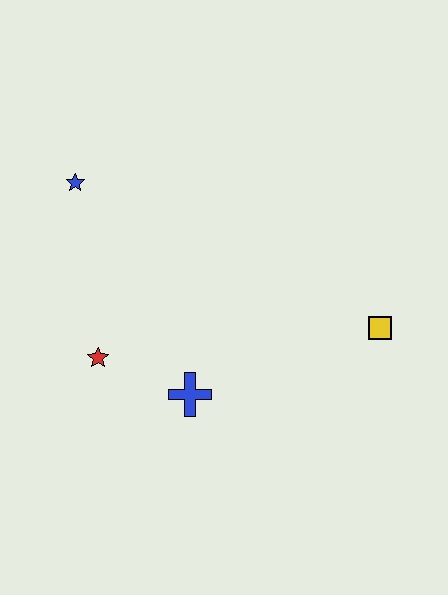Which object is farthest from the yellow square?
The blue star is farthest from the yellow square.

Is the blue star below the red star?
No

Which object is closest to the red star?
The blue cross is closest to the red star.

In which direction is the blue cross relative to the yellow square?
The blue cross is to the left of the yellow square.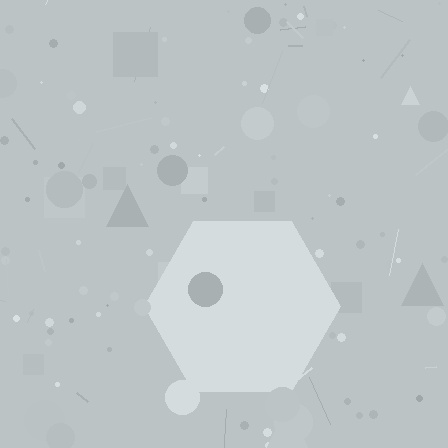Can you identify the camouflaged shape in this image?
The camouflaged shape is a hexagon.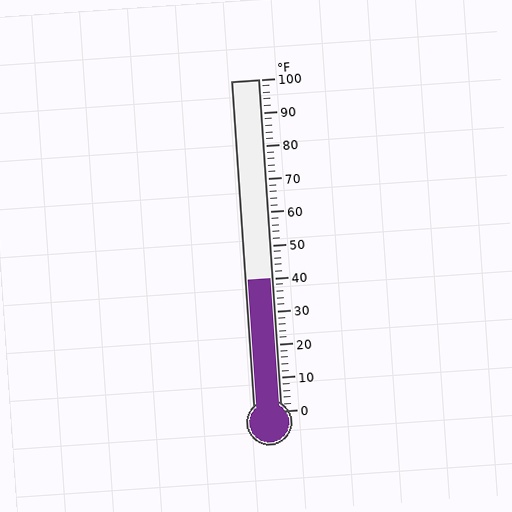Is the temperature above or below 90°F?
The temperature is below 90°F.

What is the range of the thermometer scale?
The thermometer scale ranges from 0°F to 100°F.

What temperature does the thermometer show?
The thermometer shows approximately 40°F.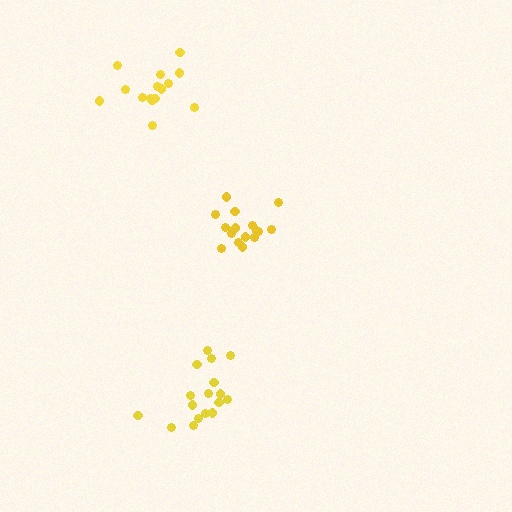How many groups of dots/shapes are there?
There are 3 groups.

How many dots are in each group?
Group 1: 17 dots, Group 2: 15 dots, Group 3: 17 dots (49 total).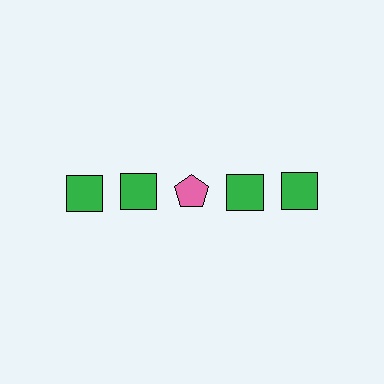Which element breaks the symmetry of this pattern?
The pink pentagon in the top row, center column breaks the symmetry. All other shapes are green squares.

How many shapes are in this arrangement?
There are 5 shapes arranged in a grid pattern.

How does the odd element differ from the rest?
It differs in both color (pink instead of green) and shape (pentagon instead of square).